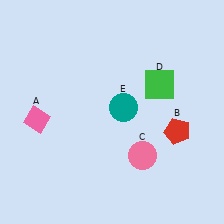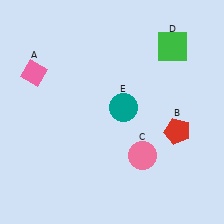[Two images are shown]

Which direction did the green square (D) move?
The green square (D) moved up.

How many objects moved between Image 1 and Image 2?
2 objects moved between the two images.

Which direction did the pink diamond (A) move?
The pink diamond (A) moved up.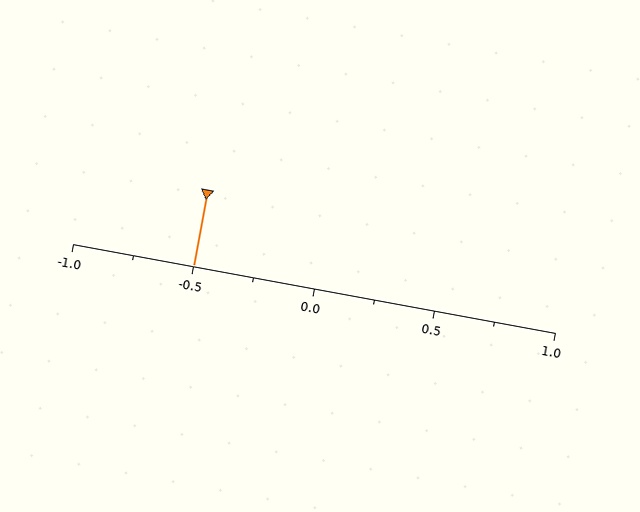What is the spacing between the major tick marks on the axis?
The major ticks are spaced 0.5 apart.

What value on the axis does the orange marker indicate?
The marker indicates approximately -0.5.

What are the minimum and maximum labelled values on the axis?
The axis runs from -1.0 to 1.0.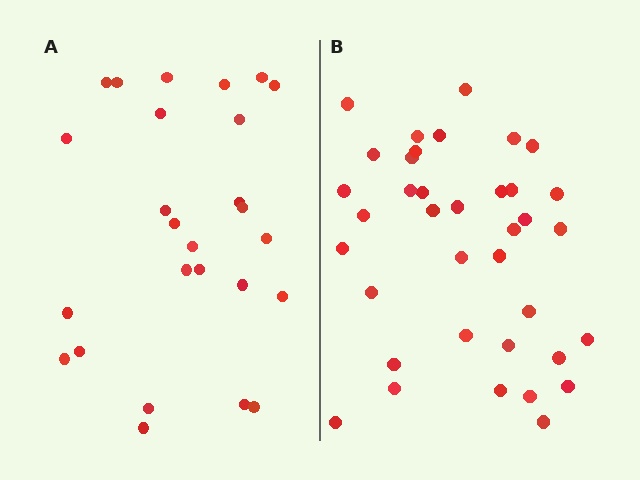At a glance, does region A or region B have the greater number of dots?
Region B (the right region) has more dots.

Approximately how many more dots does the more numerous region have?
Region B has roughly 12 or so more dots than region A.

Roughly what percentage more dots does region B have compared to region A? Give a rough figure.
About 40% more.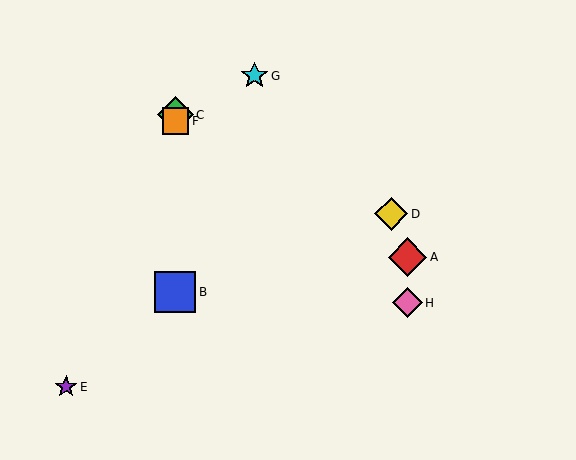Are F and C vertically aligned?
Yes, both are at x≈175.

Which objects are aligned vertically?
Objects B, C, F are aligned vertically.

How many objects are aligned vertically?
3 objects (B, C, F) are aligned vertically.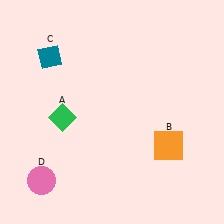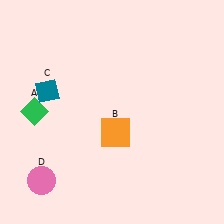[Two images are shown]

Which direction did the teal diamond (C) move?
The teal diamond (C) moved down.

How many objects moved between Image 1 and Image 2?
3 objects moved between the two images.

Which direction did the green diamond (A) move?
The green diamond (A) moved left.